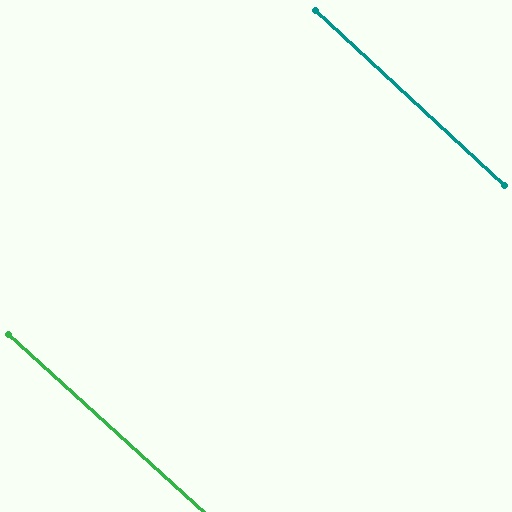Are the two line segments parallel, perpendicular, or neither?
Parallel — their directions differ by only 0.8°.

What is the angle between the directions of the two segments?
Approximately 1 degree.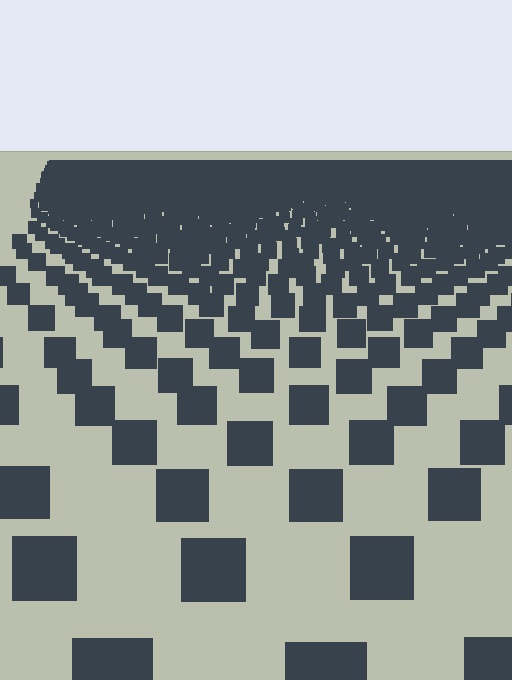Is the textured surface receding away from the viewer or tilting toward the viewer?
The surface is receding away from the viewer. Texture elements get smaller and denser toward the top.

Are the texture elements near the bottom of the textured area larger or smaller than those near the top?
Larger. Near the bottom, elements are closer to the viewer and appear at a bigger on-screen size.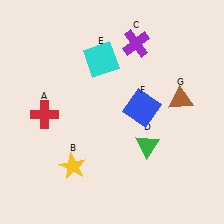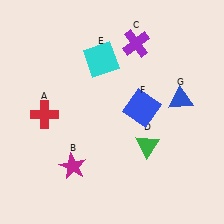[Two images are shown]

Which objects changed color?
B changed from yellow to magenta. G changed from brown to blue.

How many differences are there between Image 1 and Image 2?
There are 2 differences between the two images.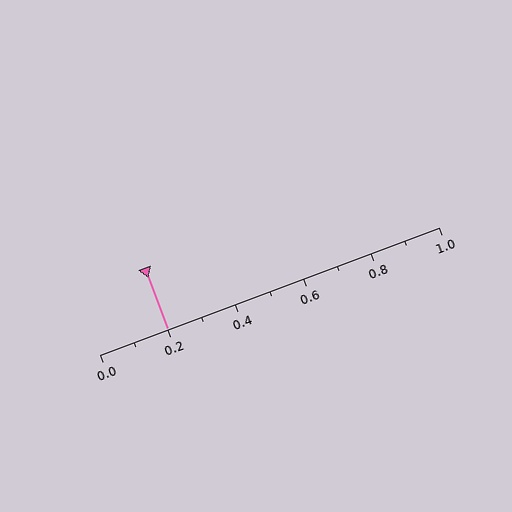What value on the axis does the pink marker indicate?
The marker indicates approximately 0.2.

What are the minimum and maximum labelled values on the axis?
The axis runs from 0.0 to 1.0.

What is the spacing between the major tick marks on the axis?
The major ticks are spaced 0.2 apart.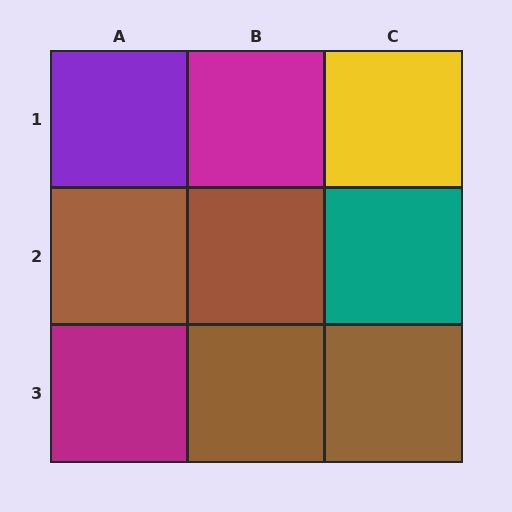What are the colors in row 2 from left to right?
Brown, brown, teal.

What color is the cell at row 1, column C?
Yellow.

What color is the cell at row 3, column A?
Magenta.